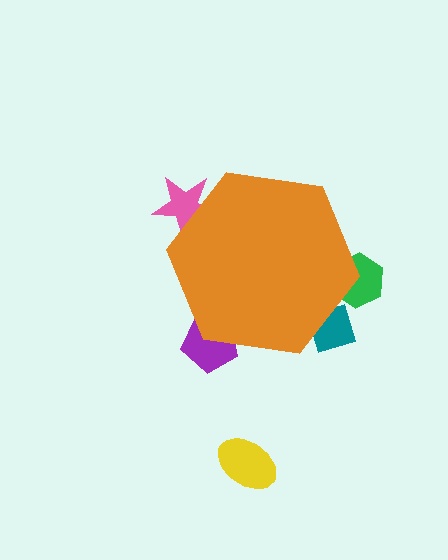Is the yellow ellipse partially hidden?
No, the yellow ellipse is fully visible.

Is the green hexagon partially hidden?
Yes, the green hexagon is partially hidden behind the orange hexagon.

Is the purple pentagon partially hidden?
Yes, the purple pentagon is partially hidden behind the orange hexagon.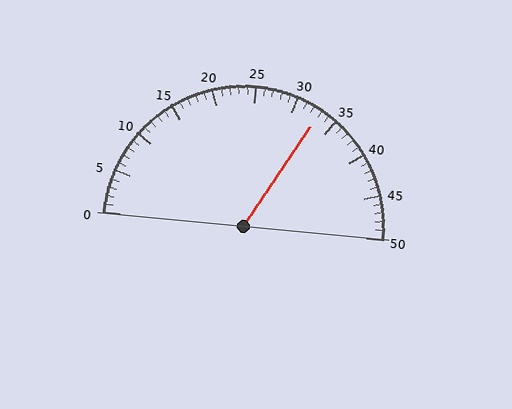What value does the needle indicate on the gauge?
The needle indicates approximately 33.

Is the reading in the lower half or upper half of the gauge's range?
The reading is in the upper half of the range (0 to 50).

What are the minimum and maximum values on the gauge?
The gauge ranges from 0 to 50.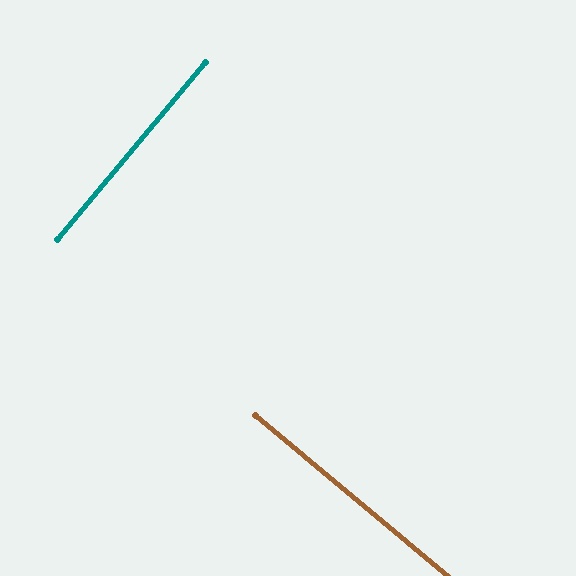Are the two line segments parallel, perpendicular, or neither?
Perpendicular — they meet at approximately 90°.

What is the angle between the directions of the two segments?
Approximately 90 degrees.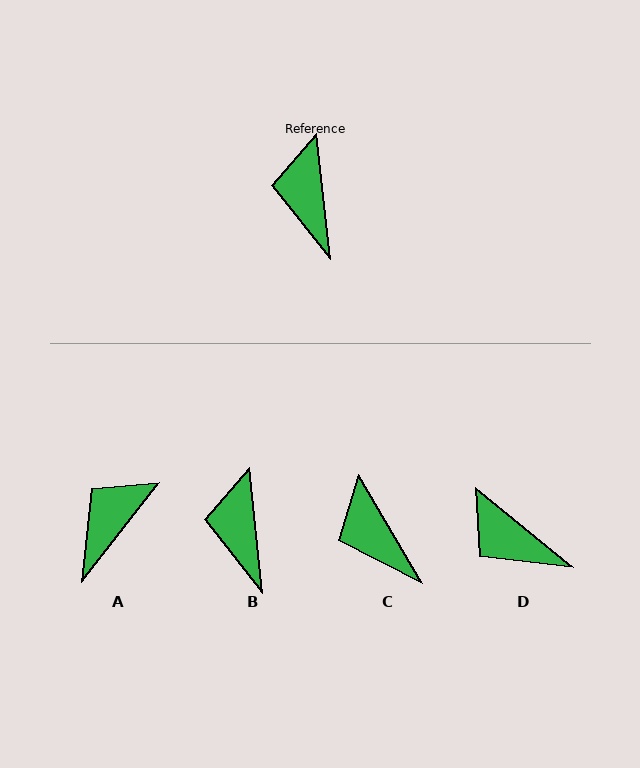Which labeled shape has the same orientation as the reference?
B.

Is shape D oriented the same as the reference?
No, it is off by about 45 degrees.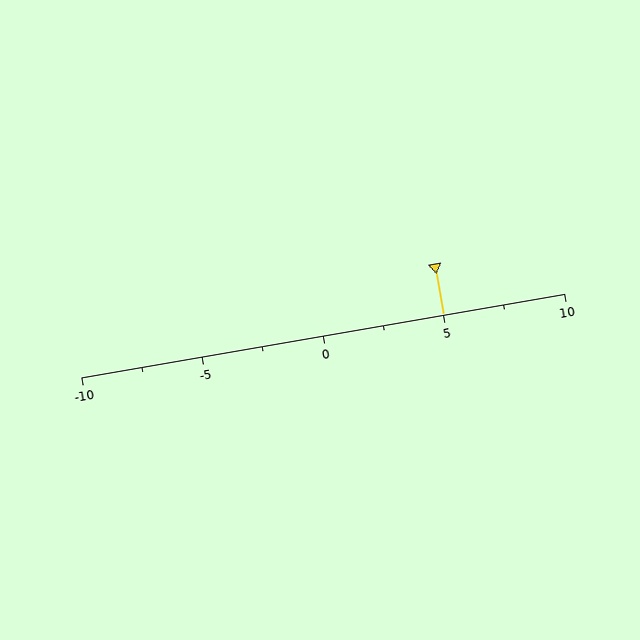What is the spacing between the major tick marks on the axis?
The major ticks are spaced 5 apart.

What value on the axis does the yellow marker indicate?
The marker indicates approximately 5.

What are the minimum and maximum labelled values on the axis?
The axis runs from -10 to 10.